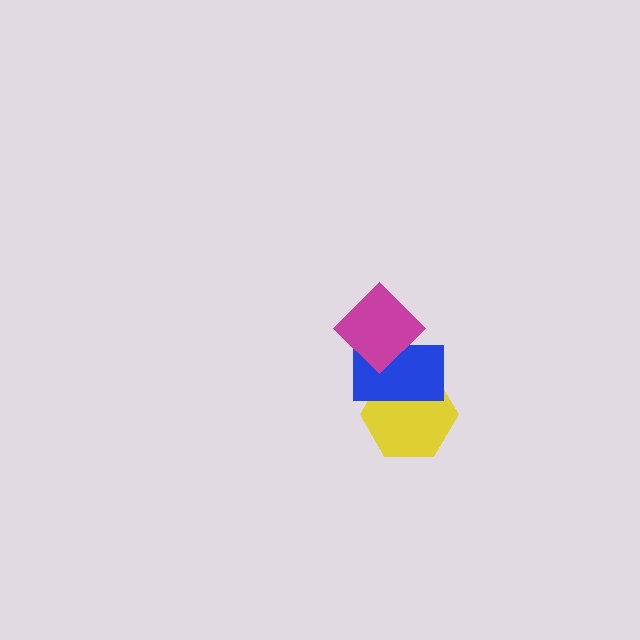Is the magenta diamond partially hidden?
No, no other shape covers it.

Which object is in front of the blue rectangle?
The magenta diamond is in front of the blue rectangle.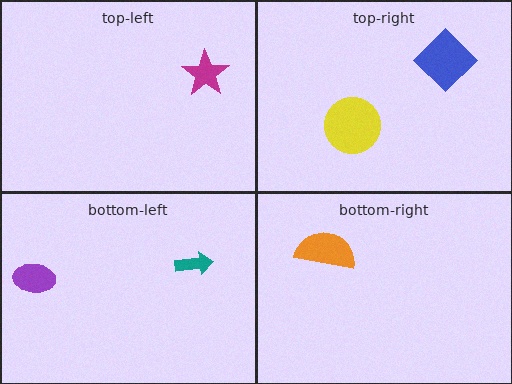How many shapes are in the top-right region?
2.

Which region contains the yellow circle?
The top-right region.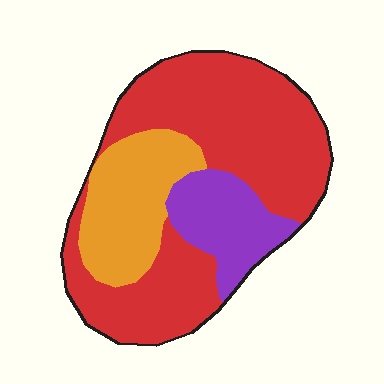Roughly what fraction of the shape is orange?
Orange takes up about one fifth (1/5) of the shape.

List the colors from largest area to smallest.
From largest to smallest: red, orange, purple.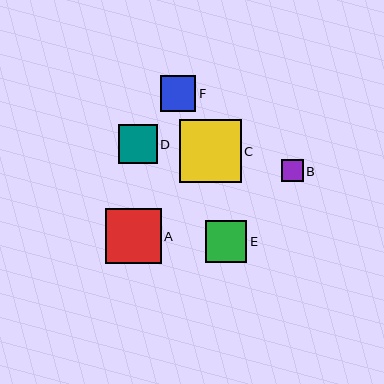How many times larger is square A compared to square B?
Square A is approximately 2.5 times the size of square B.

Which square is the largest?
Square C is the largest with a size of approximately 62 pixels.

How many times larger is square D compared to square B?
Square D is approximately 1.8 times the size of square B.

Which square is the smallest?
Square B is the smallest with a size of approximately 22 pixels.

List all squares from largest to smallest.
From largest to smallest: C, A, E, D, F, B.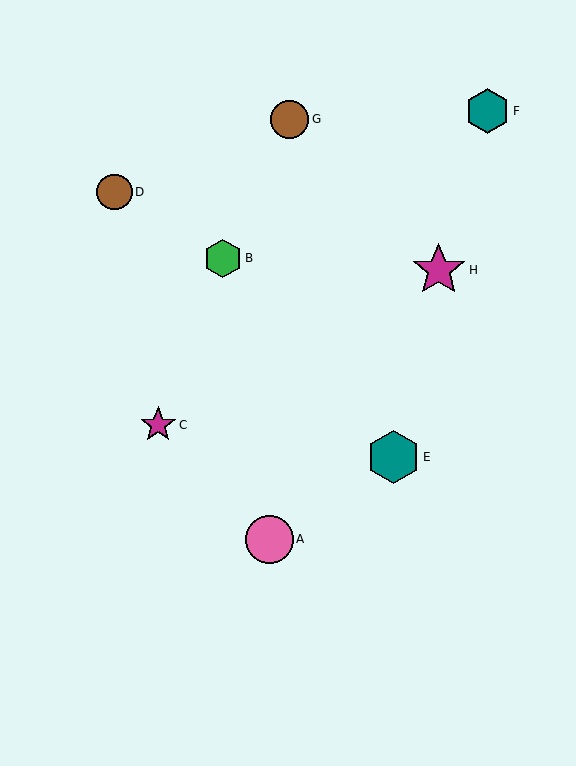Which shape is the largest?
The magenta star (labeled H) is the largest.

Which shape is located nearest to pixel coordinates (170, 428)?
The magenta star (labeled C) at (158, 425) is nearest to that location.